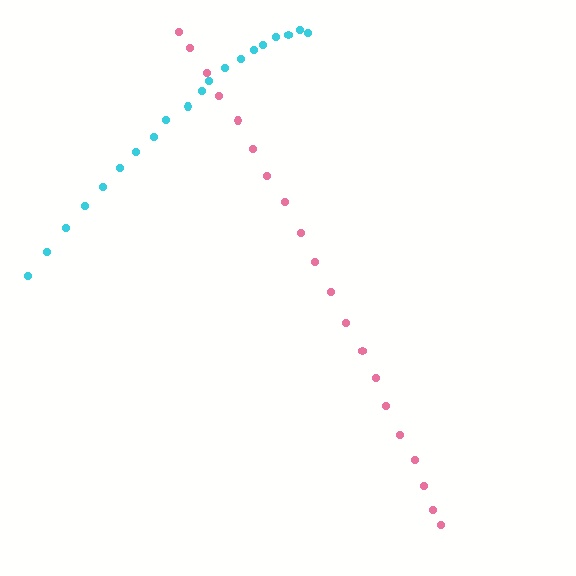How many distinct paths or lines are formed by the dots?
There are 2 distinct paths.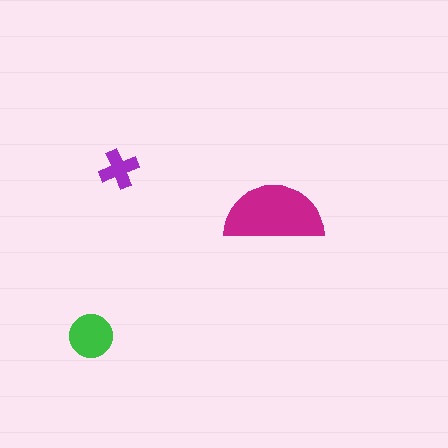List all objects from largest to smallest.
The magenta semicircle, the green circle, the purple cross.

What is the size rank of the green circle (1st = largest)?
2nd.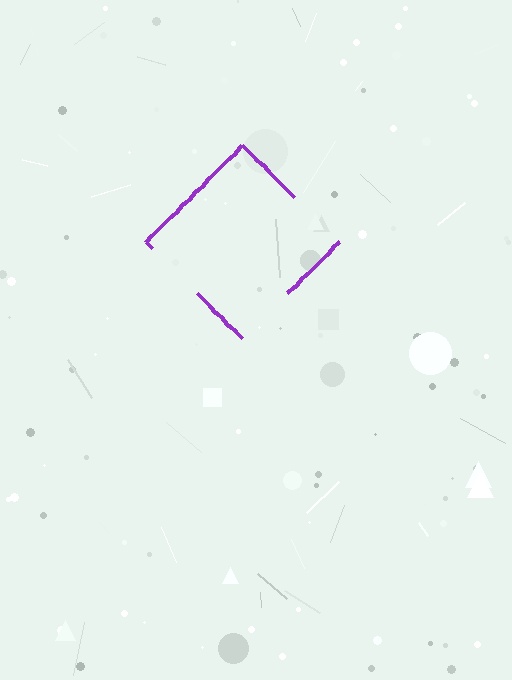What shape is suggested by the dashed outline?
The dashed outline suggests a diamond.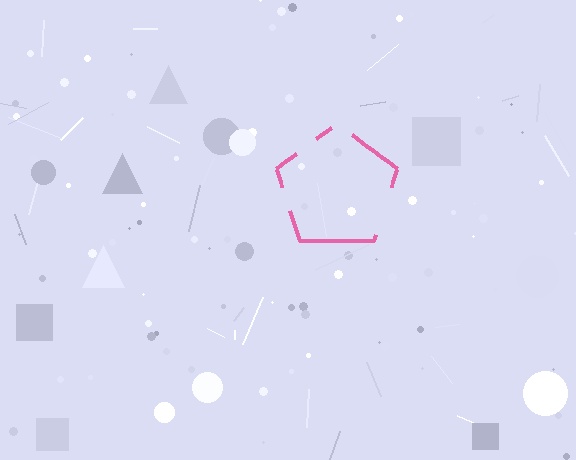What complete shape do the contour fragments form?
The contour fragments form a pentagon.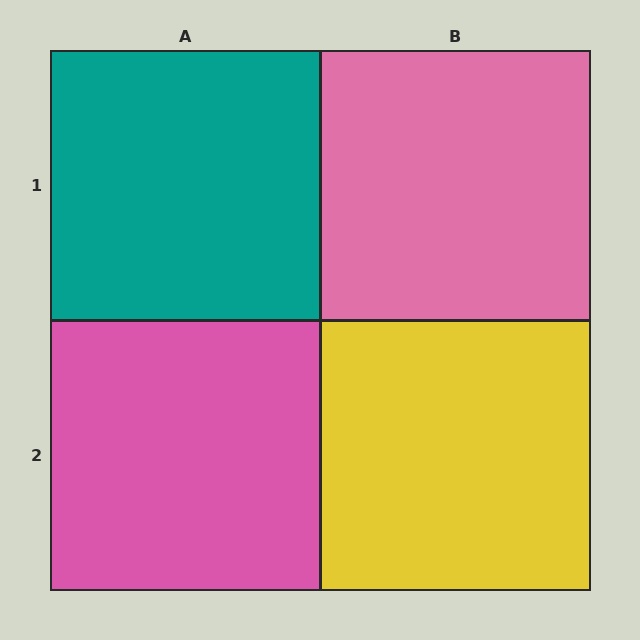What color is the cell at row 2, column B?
Yellow.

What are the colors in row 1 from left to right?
Teal, pink.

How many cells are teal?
1 cell is teal.